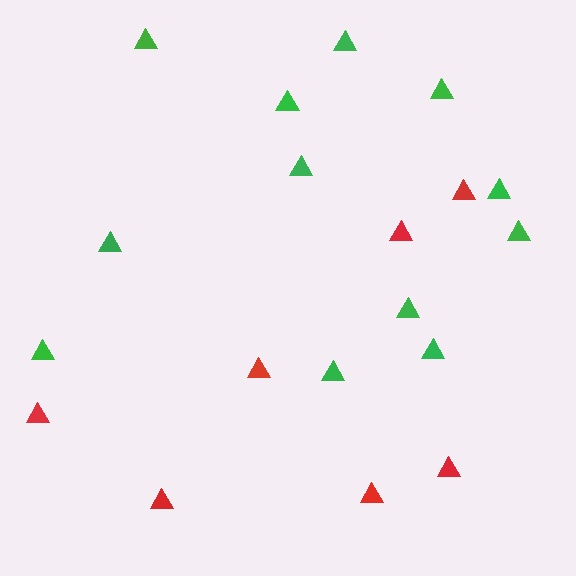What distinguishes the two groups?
There are 2 groups: one group of green triangles (12) and one group of red triangles (7).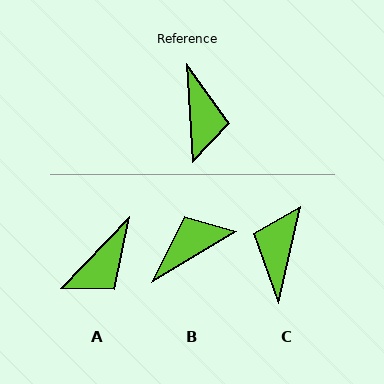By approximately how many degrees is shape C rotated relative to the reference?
Approximately 164 degrees counter-clockwise.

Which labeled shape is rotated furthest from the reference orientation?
C, about 164 degrees away.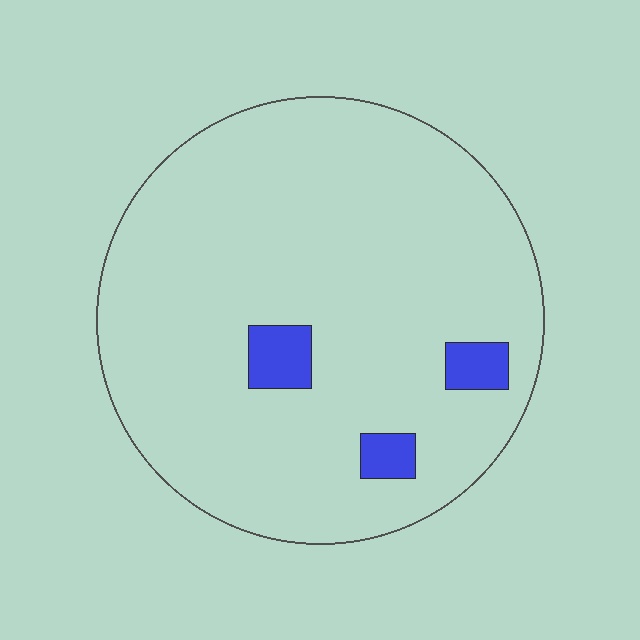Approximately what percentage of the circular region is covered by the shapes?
Approximately 5%.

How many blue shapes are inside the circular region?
3.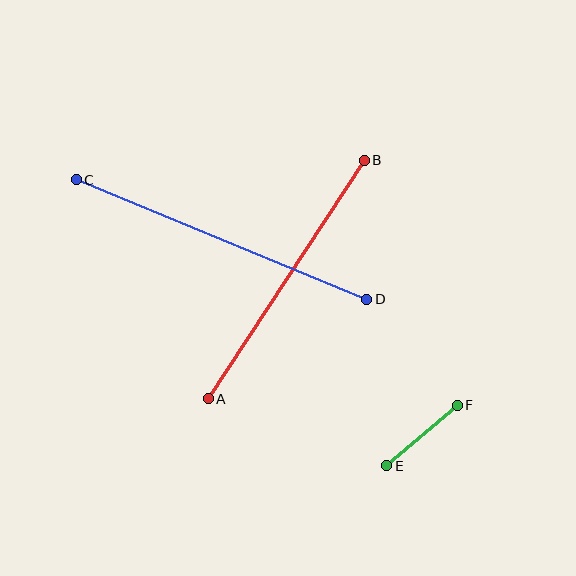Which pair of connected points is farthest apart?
Points C and D are farthest apart.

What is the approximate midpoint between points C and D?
The midpoint is at approximately (221, 240) pixels.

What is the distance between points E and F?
The distance is approximately 93 pixels.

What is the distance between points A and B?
The distance is approximately 285 pixels.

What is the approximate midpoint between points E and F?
The midpoint is at approximately (422, 435) pixels.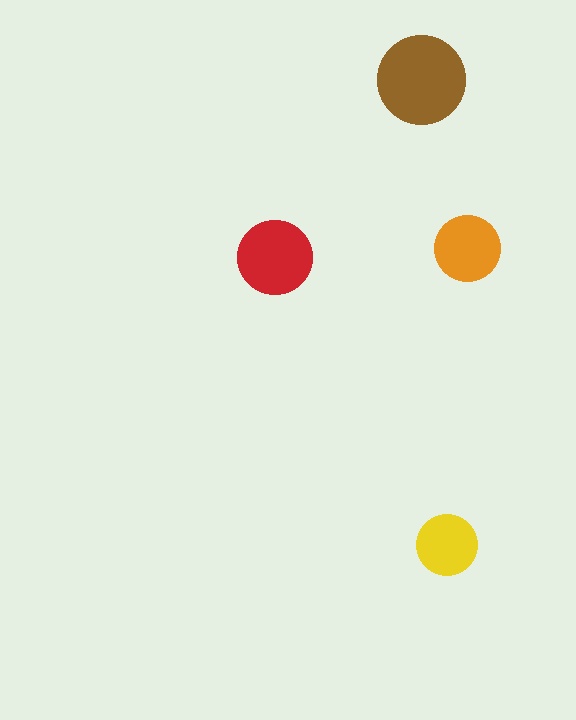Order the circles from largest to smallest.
the brown one, the red one, the orange one, the yellow one.